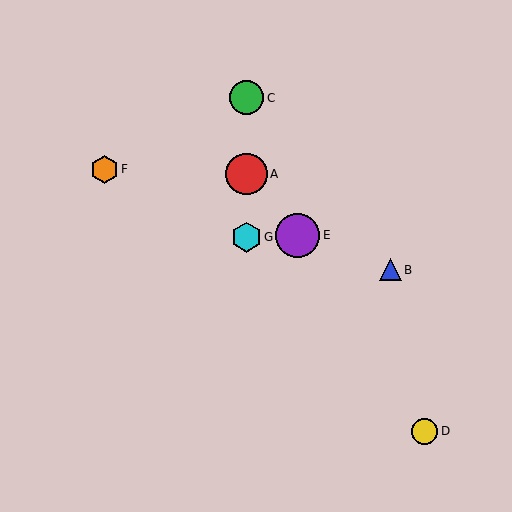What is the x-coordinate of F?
Object F is at x≈104.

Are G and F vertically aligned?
No, G is at x≈246 and F is at x≈104.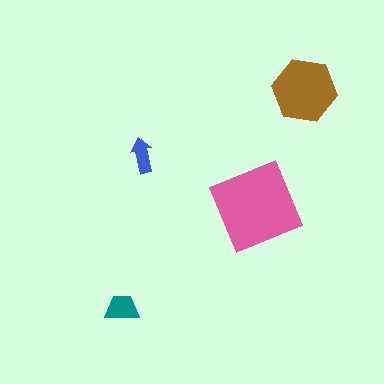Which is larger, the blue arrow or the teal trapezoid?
The teal trapezoid.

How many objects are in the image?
There are 4 objects in the image.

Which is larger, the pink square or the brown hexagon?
The pink square.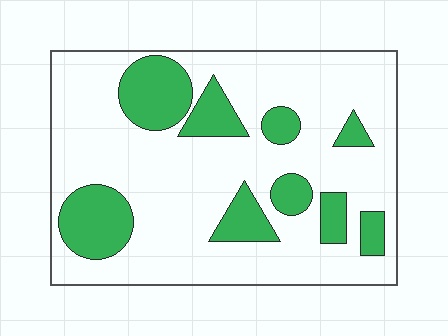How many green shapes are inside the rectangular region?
9.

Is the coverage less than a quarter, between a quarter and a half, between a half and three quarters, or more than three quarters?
Less than a quarter.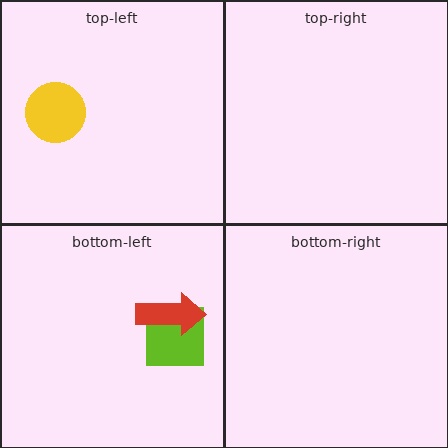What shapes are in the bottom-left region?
The lime square, the red arrow.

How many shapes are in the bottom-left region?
2.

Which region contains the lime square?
The bottom-left region.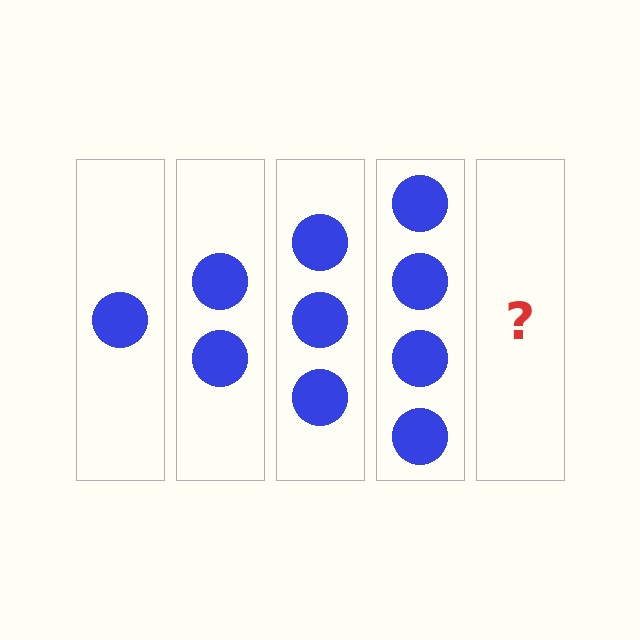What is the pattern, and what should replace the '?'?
The pattern is that each step adds one more circle. The '?' should be 5 circles.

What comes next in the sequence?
The next element should be 5 circles.